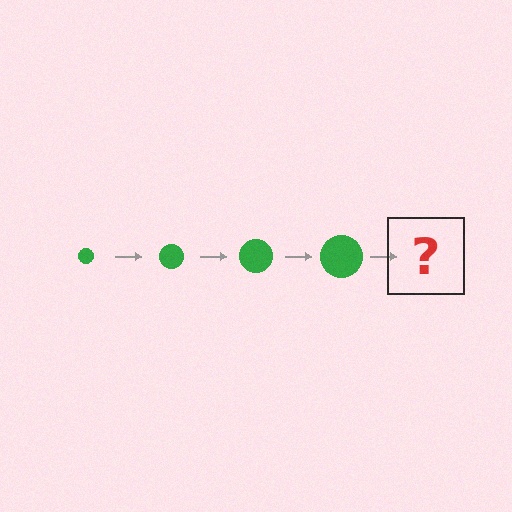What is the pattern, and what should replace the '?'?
The pattern is that the circle gets progressively larger each step. The '?' should be a green circle, larger than the previous one.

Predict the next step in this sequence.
The next step is a green circle, larger than the previous one.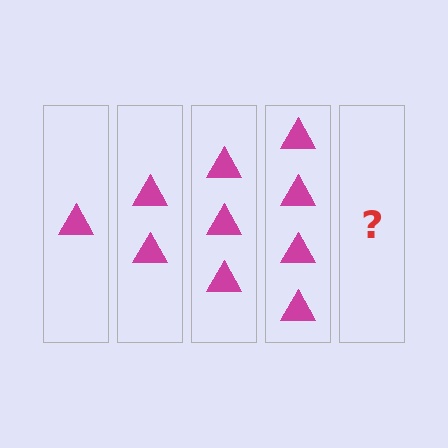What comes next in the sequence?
The next element should be 5 triangles.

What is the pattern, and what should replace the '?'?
The pattern is that each step adds one more triangle. The '?' should be 5 triangles.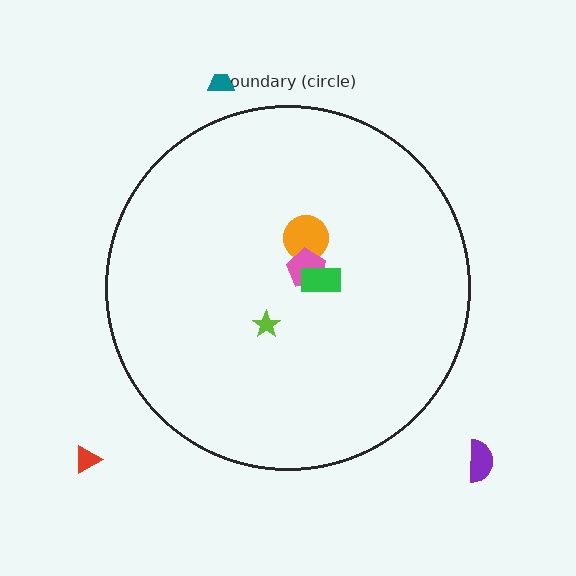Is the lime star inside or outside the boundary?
Inside.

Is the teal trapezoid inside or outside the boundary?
Outside.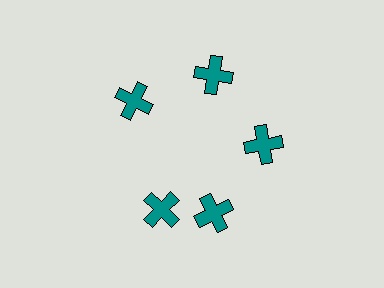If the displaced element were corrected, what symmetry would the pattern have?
It would have 5-fold rotational symmetry — the pattern would map onto itself every 72 degrees.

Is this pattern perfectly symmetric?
No. The 5 teal crosses are arranged in a ring, but one element near the 8 o'clock position is rotated out of alignment along the ring, breaking the 5-fold rotational symmetry.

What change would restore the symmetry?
The symmetry would be restored by rotating it back into even spacing with its neighbors so that all 5 crosses sit at equal angles and equal distance from the center.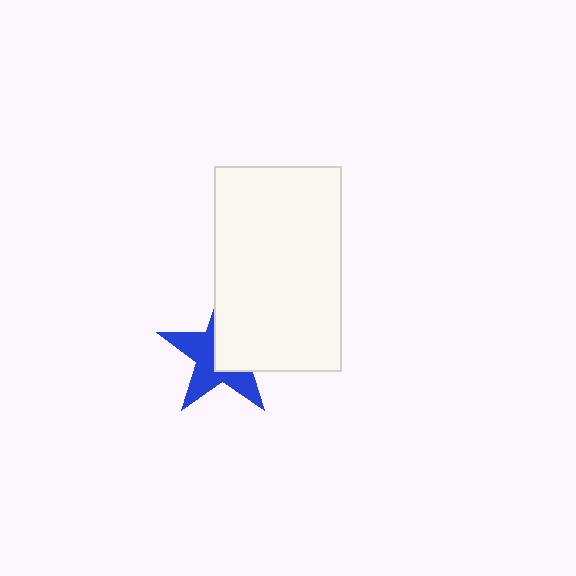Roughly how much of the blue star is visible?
About half of it is visible (roughly 52%).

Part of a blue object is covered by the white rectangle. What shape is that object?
It is a star.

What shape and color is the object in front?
The object in front is a white rectangle.